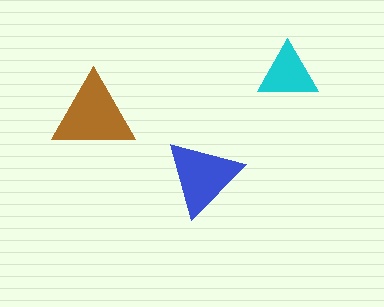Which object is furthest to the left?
The brown triangle is leftmost.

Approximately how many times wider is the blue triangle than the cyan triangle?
About 1.5 times wider.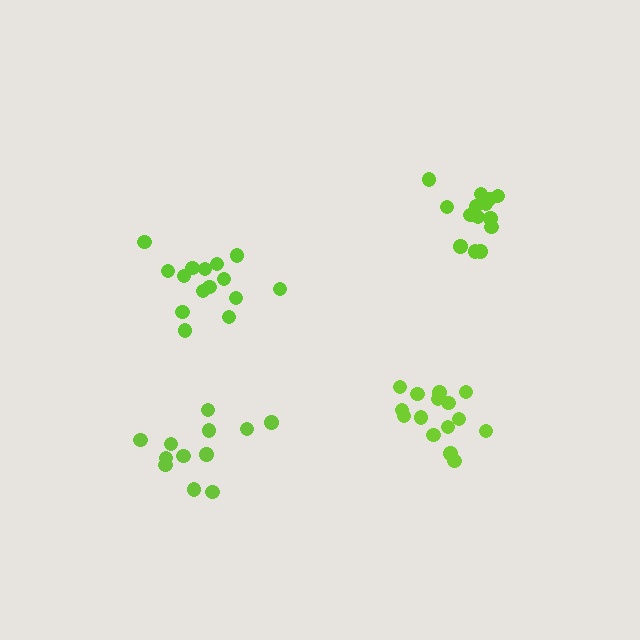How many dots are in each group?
Group 1: 15 dots, Group 2: 12 dots, Group 3: 15 dots, Group 4: 14 dots (56 total).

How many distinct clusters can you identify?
There are 4 distinct clusters.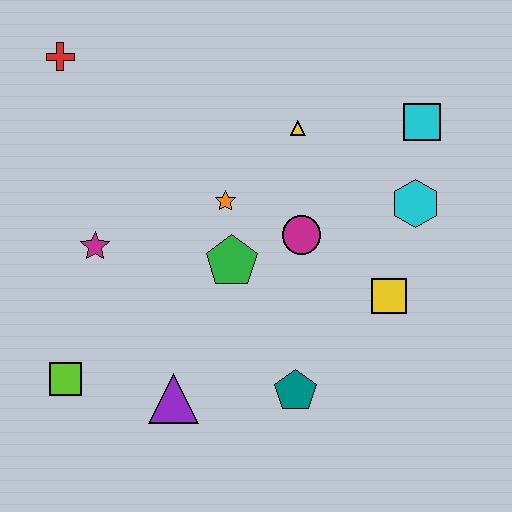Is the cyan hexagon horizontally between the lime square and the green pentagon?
No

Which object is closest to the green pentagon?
The orange star is closest to the green pentagon.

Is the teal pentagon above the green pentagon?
No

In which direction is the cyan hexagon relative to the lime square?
The cyan hexagon is to the right of the lime square.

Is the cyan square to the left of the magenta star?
No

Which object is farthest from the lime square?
The cyan square is farthest from the lime square.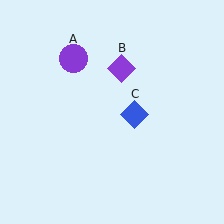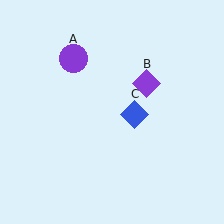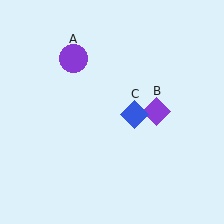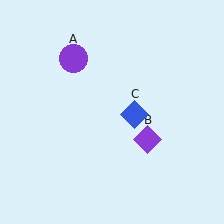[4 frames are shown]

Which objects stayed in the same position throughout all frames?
Purple circle (object A) and blue diamond (object C) remained stationary.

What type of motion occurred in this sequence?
The purple diamond (object B) rotated clockwise around the center of the scene.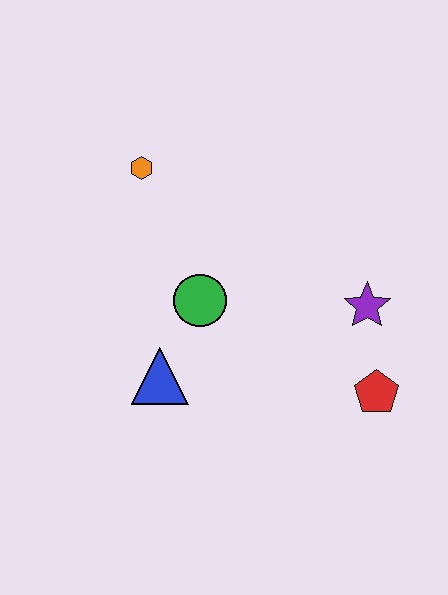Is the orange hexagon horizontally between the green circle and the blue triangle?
No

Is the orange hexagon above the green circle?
Yes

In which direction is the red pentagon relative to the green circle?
The red pentagon is to the right of the green circle.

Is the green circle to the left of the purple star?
Yes